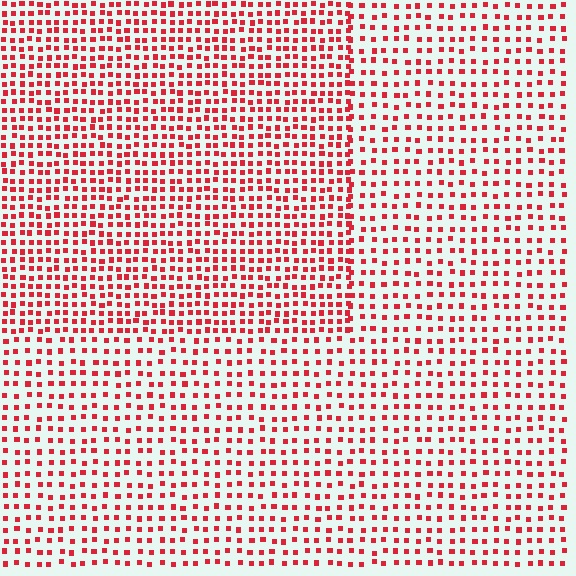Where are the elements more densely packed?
The elements are more densely packed inside the rectangle boundary.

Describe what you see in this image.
The image contains small red elements arranged at two different densities. A rectangle-shaped region is visible where the elements are more densely packed than the surrounding area.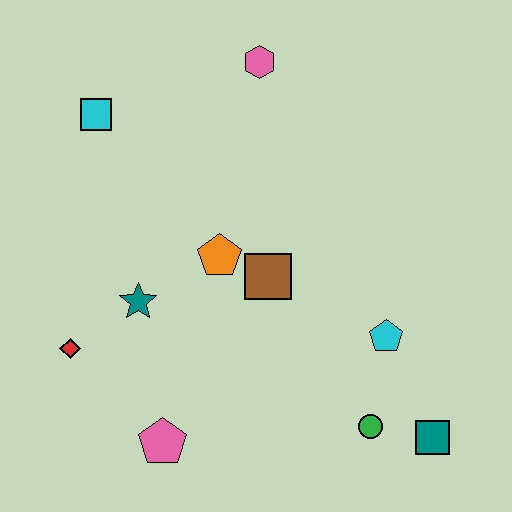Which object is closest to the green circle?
The teal square is closest to the green circle.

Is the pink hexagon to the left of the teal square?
Yes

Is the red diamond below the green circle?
No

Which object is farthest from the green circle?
The cyan square is farthest from the green circle.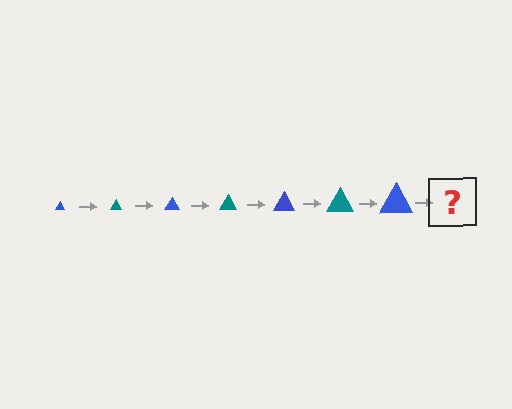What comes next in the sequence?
The next element should be a teal triangle, larger than the previous one.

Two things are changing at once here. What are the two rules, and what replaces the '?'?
The two rules are that the triangle grows larger each step and the color cycles through blue and teal. The '?' should be a teal triangle, larger than the previous one.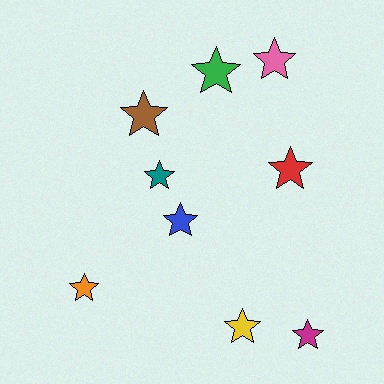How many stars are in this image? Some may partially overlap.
There are 9 stars.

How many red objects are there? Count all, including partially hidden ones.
There is 1 red object.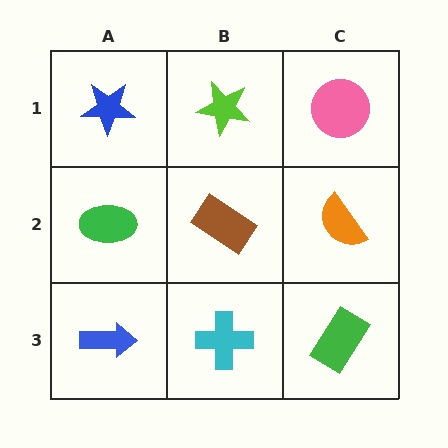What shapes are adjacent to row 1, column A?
A green ellipse (row 2, column A), a lime star (row 1, column B).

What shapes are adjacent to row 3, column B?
A brown rectangle (row 2, column B), a blue arrow (row 3, column A), a green rectangle (row 3, column C).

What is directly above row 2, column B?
A lime star.